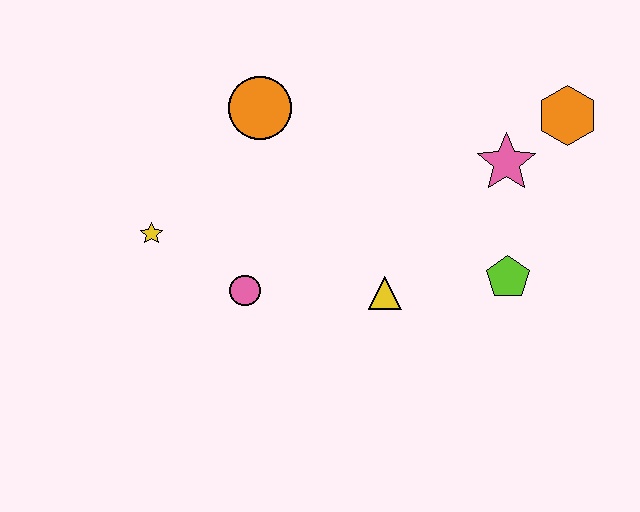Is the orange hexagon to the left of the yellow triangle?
No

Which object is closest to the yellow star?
The pink circle is closest to the yellow star.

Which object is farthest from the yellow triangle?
The orange hexagon is farthest from the yellow triangle.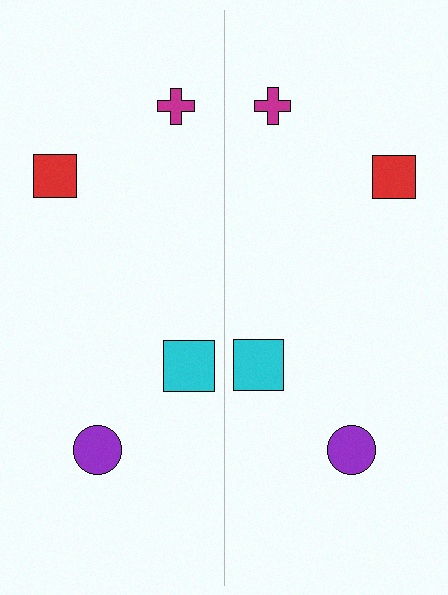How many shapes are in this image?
There are 8 shapes in this image.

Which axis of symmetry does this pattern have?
The pattern has a vertical axis of symmetry running through the center of the image.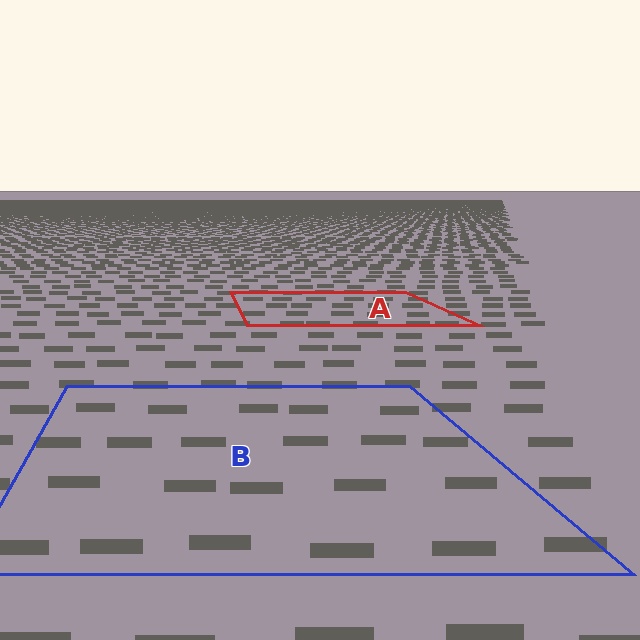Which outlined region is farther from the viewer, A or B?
Region A is farther from the viewer — the texture elements inside it appear smaller and more densely packed.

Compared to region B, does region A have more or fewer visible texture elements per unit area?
Region A has more texture elements per unit area — they are packed more densely because it is farther away.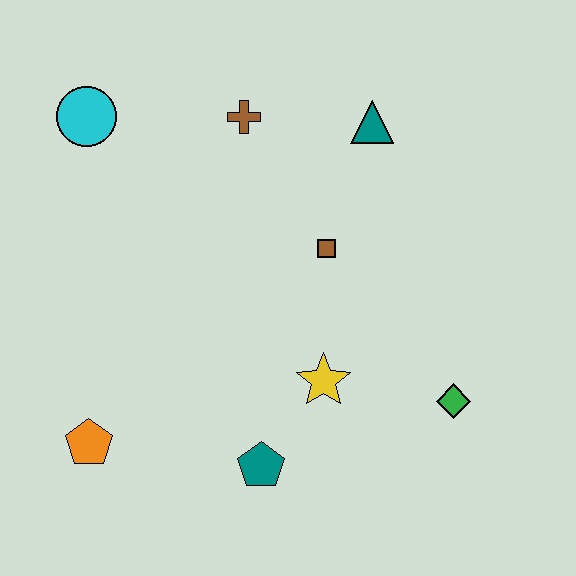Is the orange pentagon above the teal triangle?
No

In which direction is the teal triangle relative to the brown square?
The teal triangle is above the brown square.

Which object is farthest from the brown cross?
The orange pentagon is farthest from the brown cross.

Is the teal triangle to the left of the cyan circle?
No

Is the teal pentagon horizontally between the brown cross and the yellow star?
Yes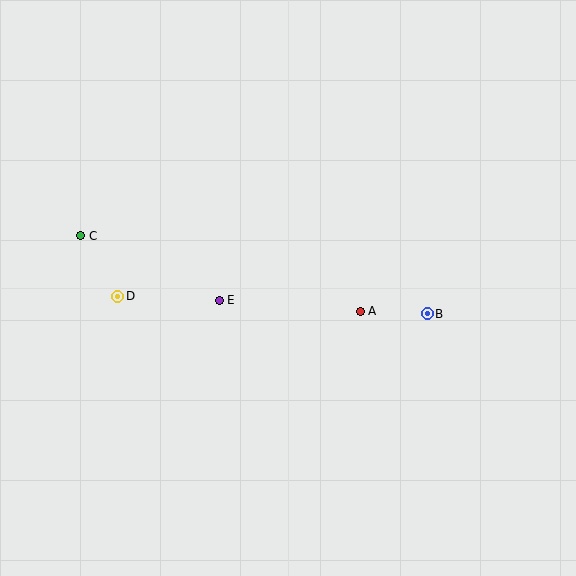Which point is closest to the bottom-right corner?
Point B is closest to the bottom-right corner.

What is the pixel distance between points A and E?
The distance between A and E is 141 pixels.